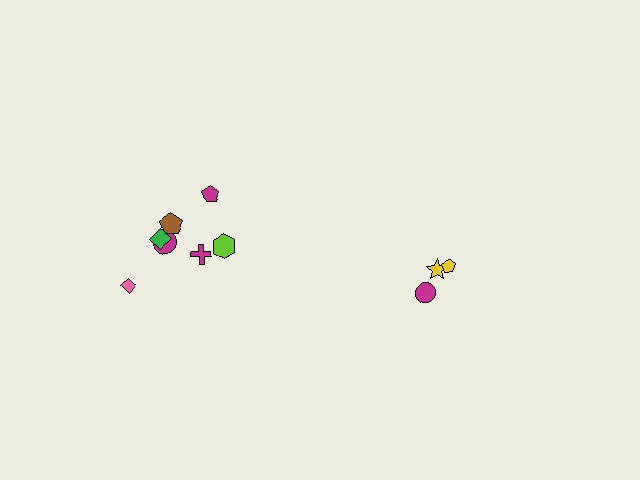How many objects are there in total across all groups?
There are 10 objects.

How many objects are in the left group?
There are 7 objects.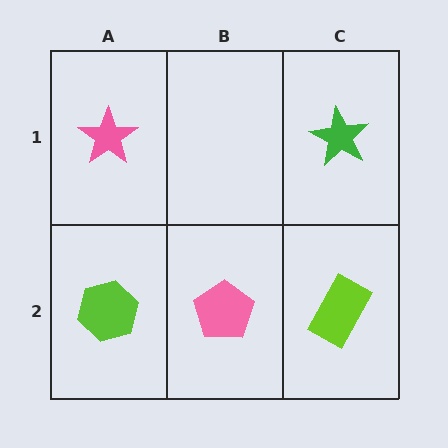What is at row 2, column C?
A lime rectangle.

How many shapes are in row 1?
2 shapes.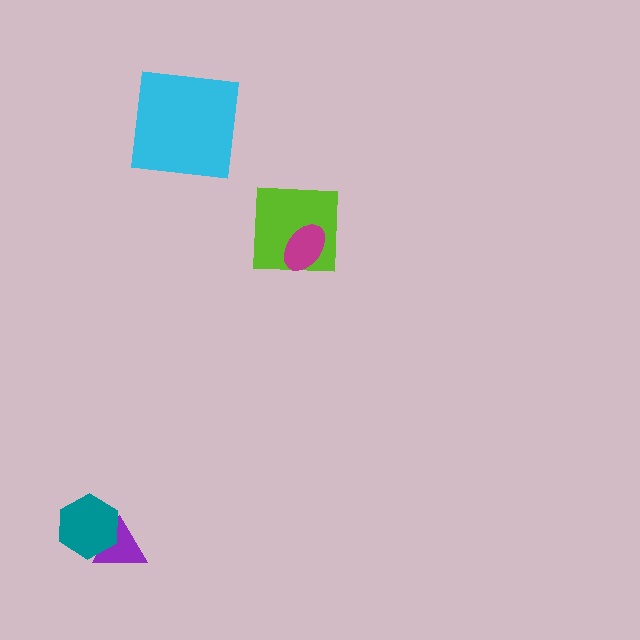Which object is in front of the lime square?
The magenta ellipse is in front of the lime square.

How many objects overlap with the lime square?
1 object overlaps with the lime square.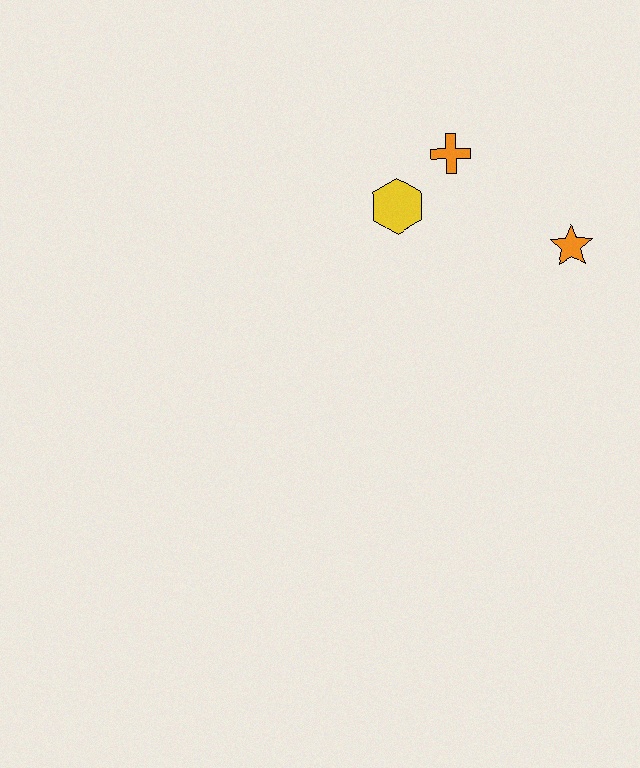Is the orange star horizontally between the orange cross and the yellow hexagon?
No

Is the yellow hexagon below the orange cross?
Yes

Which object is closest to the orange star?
The orange cross is closest to the orange star.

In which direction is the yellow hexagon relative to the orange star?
The yellow hexagon is to the left of the orange star.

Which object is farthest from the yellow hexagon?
The orange star is farthest from the yellow hexagon.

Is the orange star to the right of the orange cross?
Yes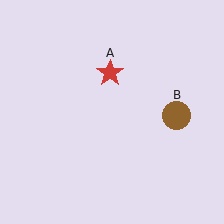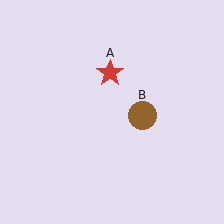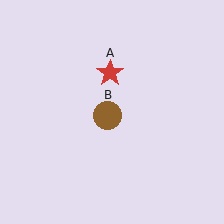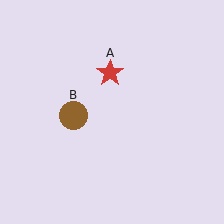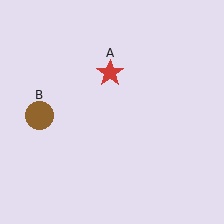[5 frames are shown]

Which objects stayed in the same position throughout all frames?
Red star (object A) remained stationary.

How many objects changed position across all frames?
1 object changed position: brown circle (object B).